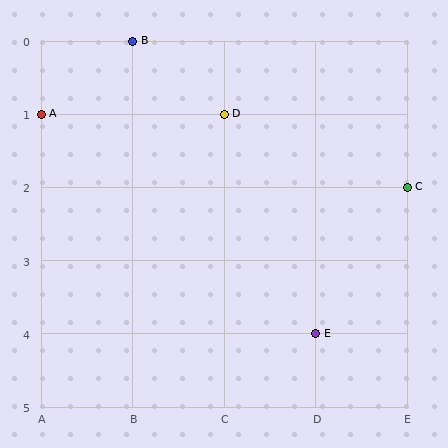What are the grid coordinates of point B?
Point B is at grid coordinates (B, 0).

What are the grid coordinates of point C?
Point C is at grid coordinates (E, 2).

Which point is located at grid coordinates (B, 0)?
Point B is at (B, 0).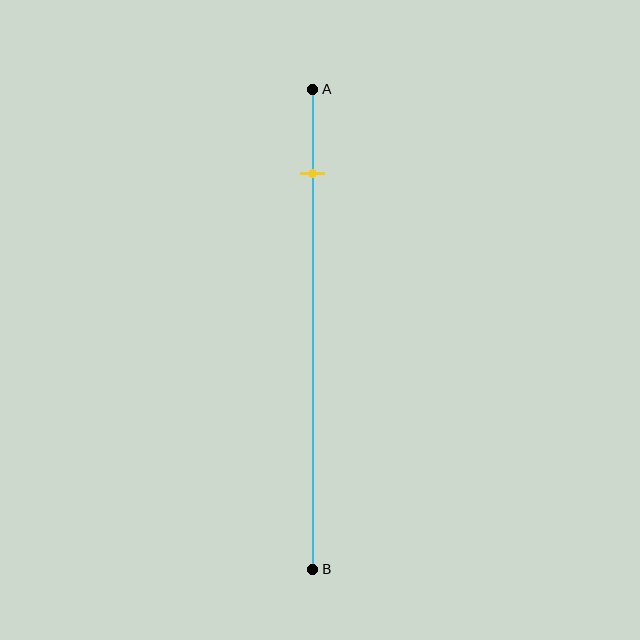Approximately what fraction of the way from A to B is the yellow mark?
The yellow mark is approximately 20% of the way from A to B.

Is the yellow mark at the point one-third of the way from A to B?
No, the mark is at about 20% from A, not at the 33% one-third point.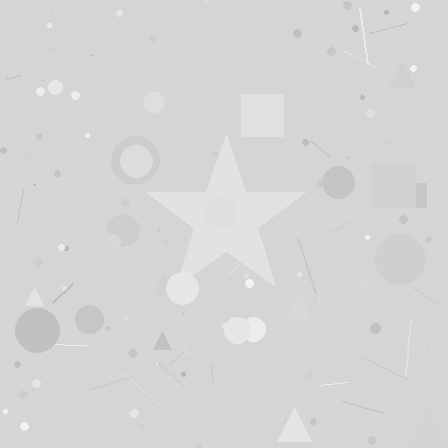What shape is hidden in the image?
A star is hidden in the image.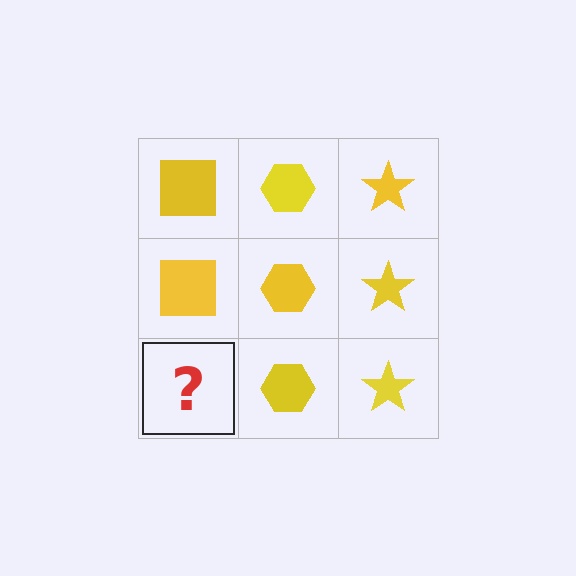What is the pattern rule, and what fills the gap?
The rule is that each column has a consistent shape. The gap should be filled with a yellow square.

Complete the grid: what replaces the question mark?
The question mark should be replaced with a yellow square.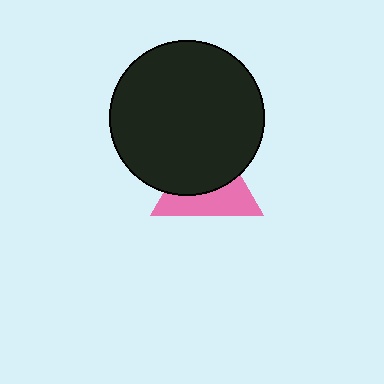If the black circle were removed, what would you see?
You would see the complete pink triangle.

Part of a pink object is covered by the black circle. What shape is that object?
It is a triangle.